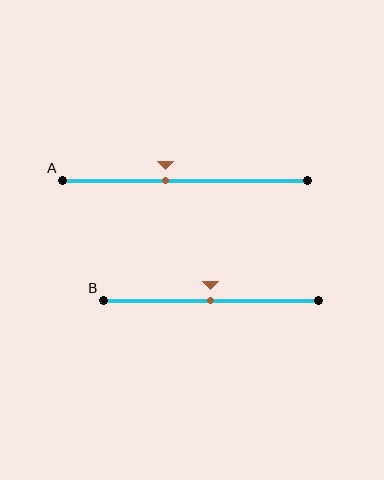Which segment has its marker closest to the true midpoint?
Segment B has its marker closest to the true midpoint.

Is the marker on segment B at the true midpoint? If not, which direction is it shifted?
Yes, the marker on segment B is at the true midpoint.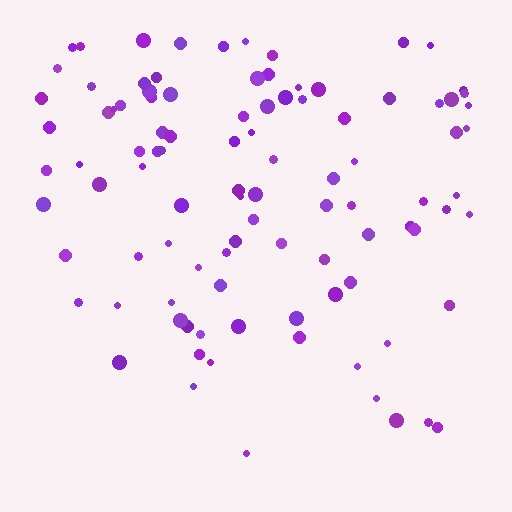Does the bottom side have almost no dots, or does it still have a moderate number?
Still a moderate number, just noticeably fewer than the top.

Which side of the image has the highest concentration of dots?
The top.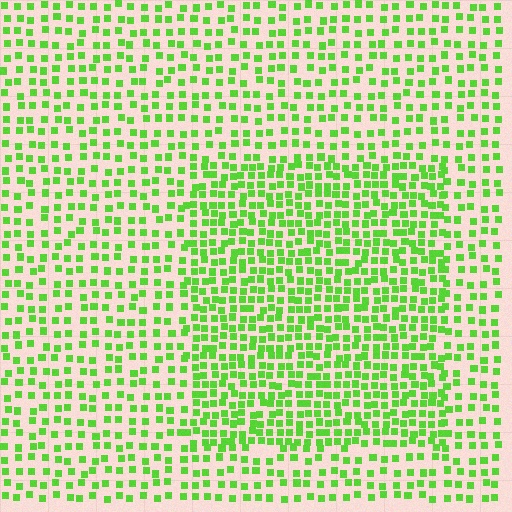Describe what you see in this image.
The image contains small lime elements arranged at two different densities. A rectangle-shaped region is visible where the elements are more densely packed than the surrounding area.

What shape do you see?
I see a rectangle.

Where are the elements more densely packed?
The elements are more densely packed inside the rectangle boundary.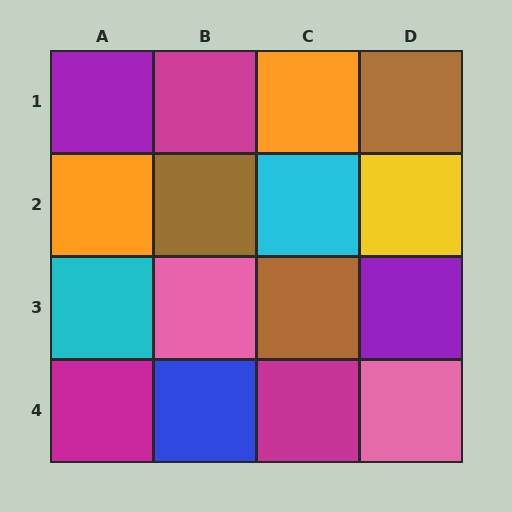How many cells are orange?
2 cells are orange.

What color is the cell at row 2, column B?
Brown.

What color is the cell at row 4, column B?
Blue.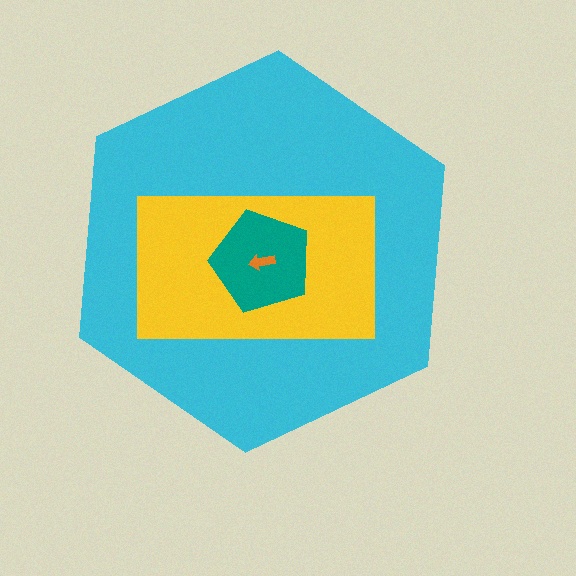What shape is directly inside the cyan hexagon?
The yellow rectangle.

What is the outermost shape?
The cyan hexagon.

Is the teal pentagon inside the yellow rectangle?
Yes.